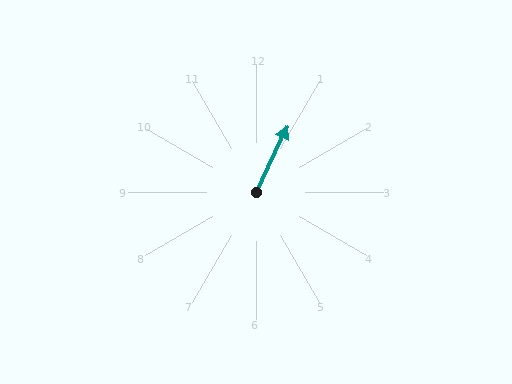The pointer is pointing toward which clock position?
Roughly 1 o'clock.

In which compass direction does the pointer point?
Northeast.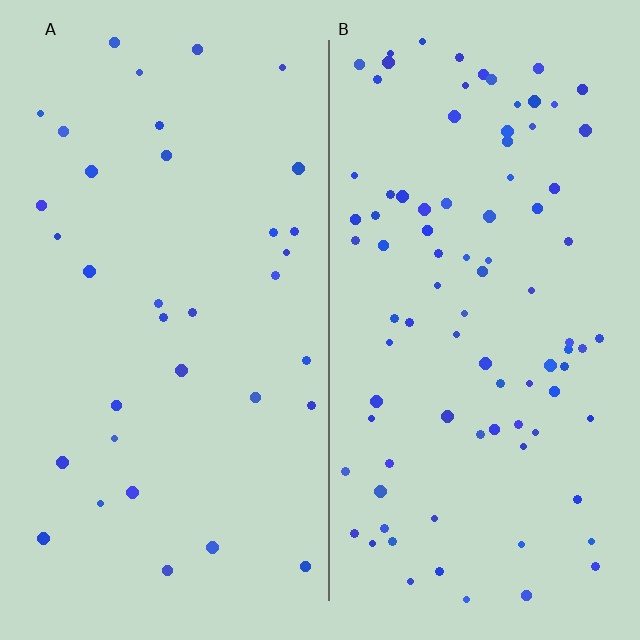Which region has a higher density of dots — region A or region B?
B (the right).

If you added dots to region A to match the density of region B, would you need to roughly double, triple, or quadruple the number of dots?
Approximately triple.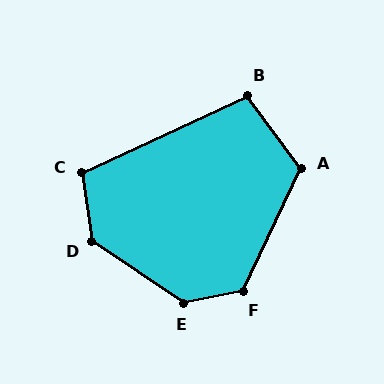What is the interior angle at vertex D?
Approximately 132 degrees (obtuse).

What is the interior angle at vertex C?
Approximately 107 degrees (obtuse).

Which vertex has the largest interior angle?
E, at approximately 134 degrees.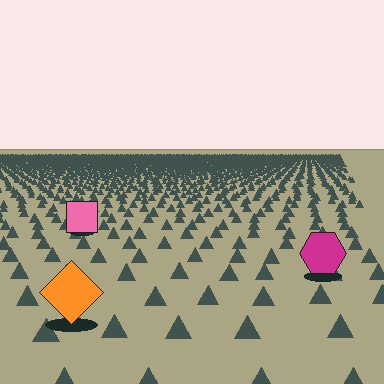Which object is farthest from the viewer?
The pink square is farthest from the viewer. It appears smaller and the ground texture around it is denser.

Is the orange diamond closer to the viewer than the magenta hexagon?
Yes. The orange diamond is closer — you can tell from the texture gradient: the ground texture is coarser near it.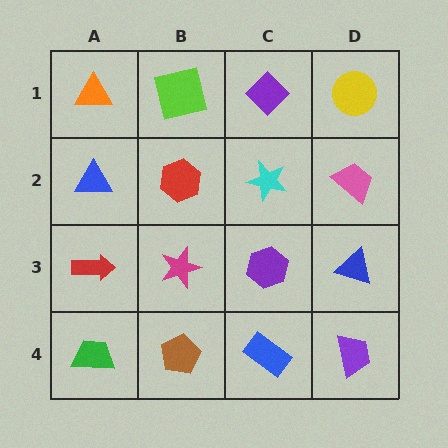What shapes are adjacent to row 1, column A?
A blue triangle (row 2, column A), a lime square (row 1, column B).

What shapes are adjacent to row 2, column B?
A lime square (row 1, column B), a magenta star (row 3, column B), a blue triangle (row 2, column A), a cyan star (row 2, column C).